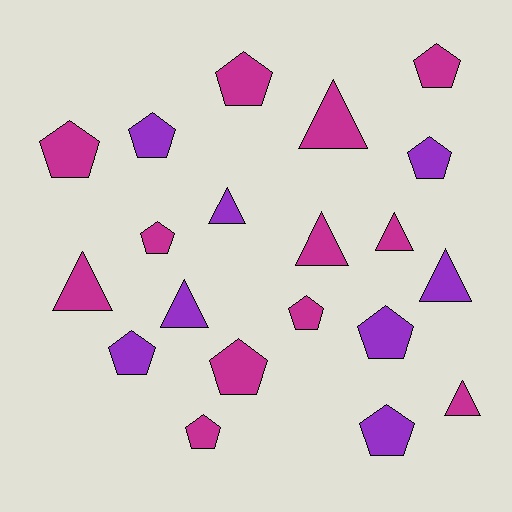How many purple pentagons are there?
There are 5 purple pentagons.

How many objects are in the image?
There are 20 objects.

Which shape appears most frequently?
Pentagon, with 12 objects.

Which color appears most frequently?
Magenta, with 12 objects.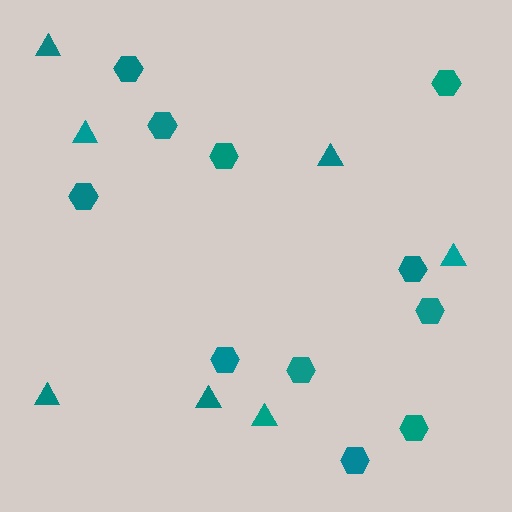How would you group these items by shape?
There are 2 groups: one group of hexagons (11) and one group of triangles (7).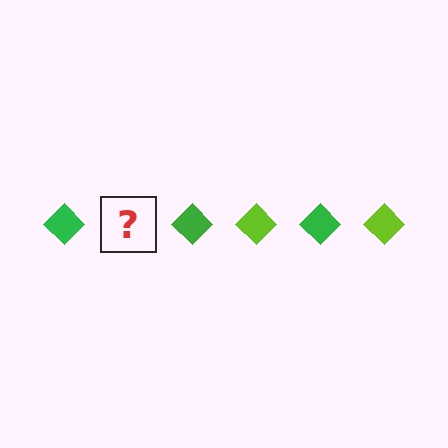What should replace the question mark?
The question mark should be replaced with a lime diamond.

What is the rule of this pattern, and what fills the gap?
The rule is that the pattern cycles through green, lime diamonds. The gap should be filled with a lime diamond.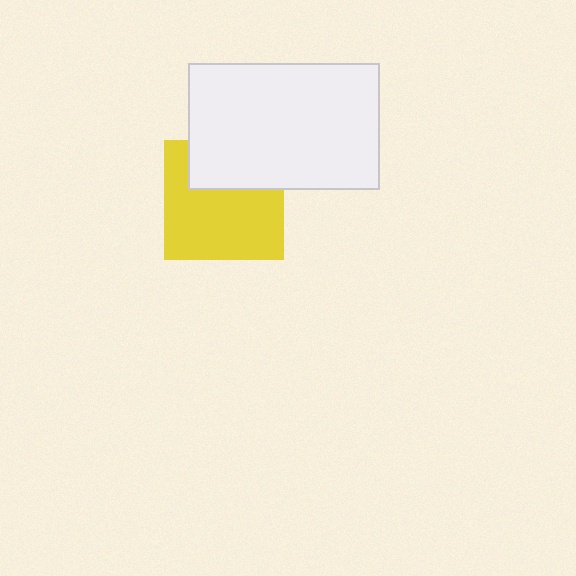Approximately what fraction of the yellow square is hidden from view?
Roughly 33% of the yellow square is hidden behind the white rectangle.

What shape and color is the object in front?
The object in front is a white rectangle.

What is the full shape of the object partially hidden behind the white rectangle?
The partially hidden object is a yellow square.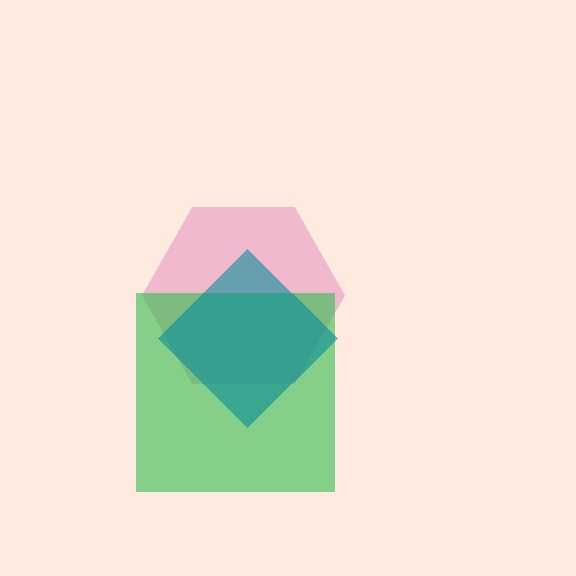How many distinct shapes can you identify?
There are 3 distinct shapes: a pink hexagon, a green square, a teal diamond.